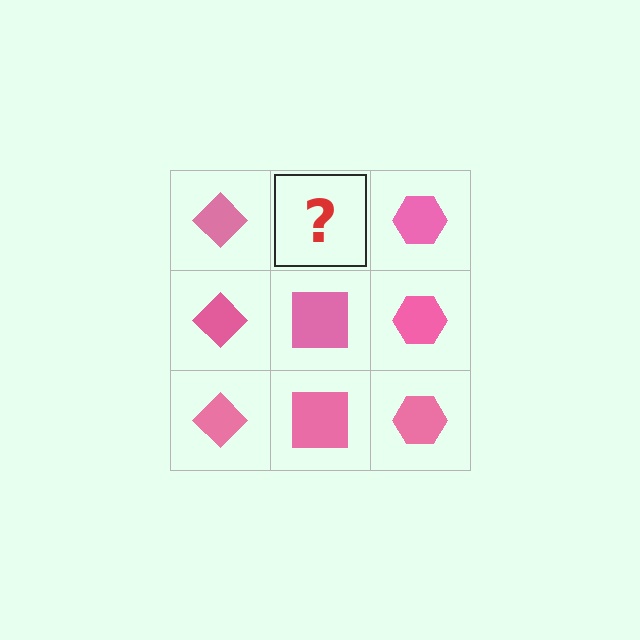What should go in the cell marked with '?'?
The missing cell should contain a pink square.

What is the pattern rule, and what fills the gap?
The rule is that each column has a consistent shape. The gap should be filled with a pink square.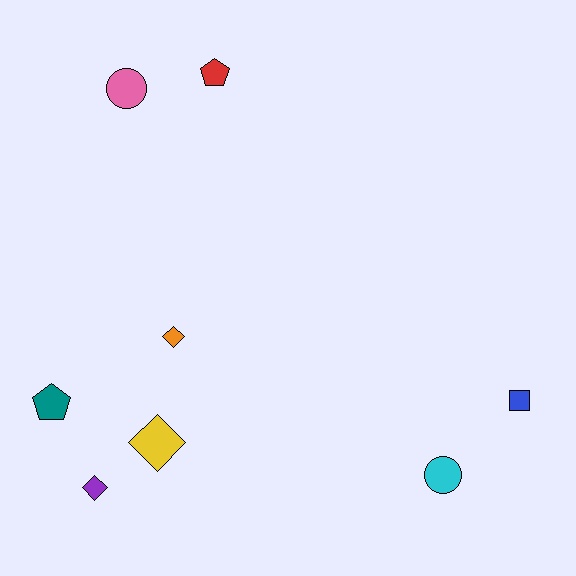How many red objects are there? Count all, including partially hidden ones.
There is 1 red object.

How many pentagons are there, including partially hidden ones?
There are 2 pentagons.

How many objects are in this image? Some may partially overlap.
There are 8 objects.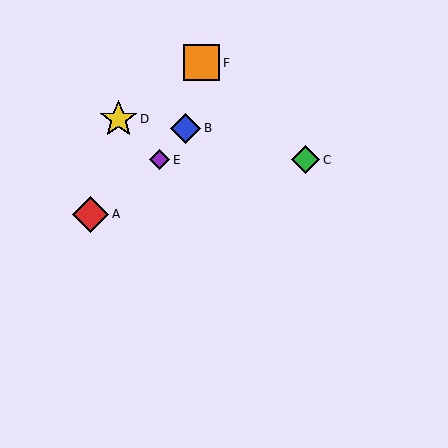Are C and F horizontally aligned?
No, C is at y≈160 and F is at y≈63.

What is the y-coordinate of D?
Object D is at y≈119.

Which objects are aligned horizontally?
Objects C, E are aligned horizontally.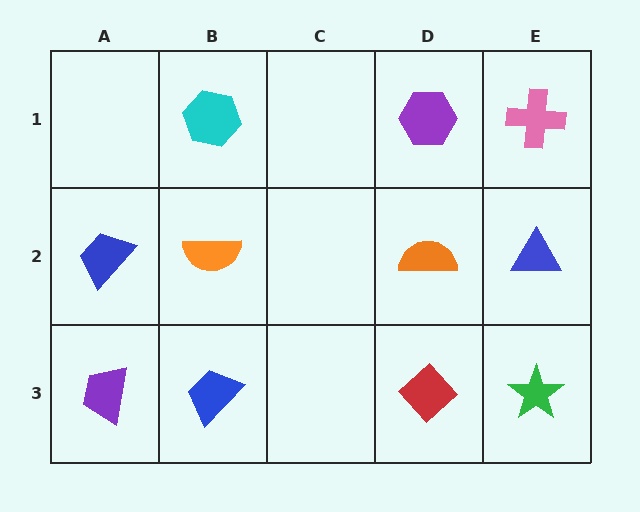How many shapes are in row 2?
4 shapes.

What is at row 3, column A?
A purple trapezoid.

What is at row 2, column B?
An orange semicircle.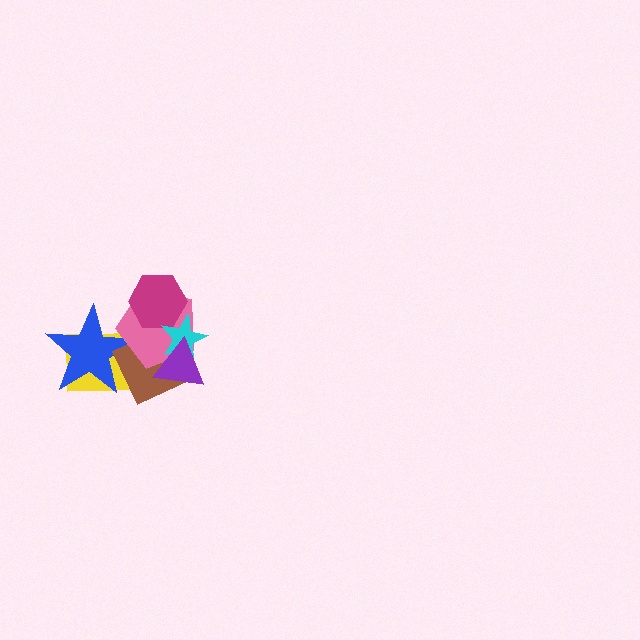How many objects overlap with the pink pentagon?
6 objects overlap with the pink pentagon.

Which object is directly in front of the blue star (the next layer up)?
The brown diamond is directly in front of the blue star.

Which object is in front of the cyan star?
The purple triangle is in front of the cyan star.